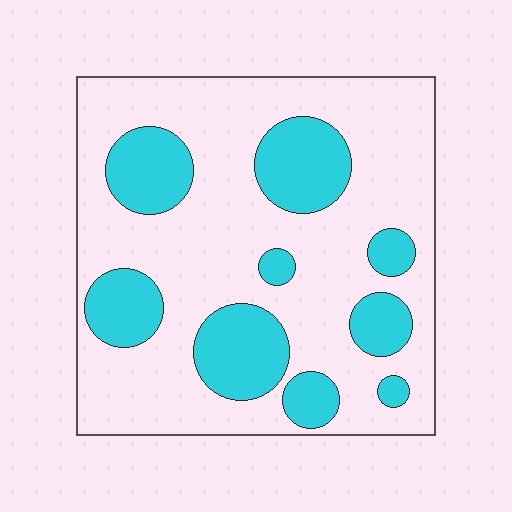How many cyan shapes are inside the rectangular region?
9.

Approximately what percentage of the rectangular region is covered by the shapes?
Approximately 30%.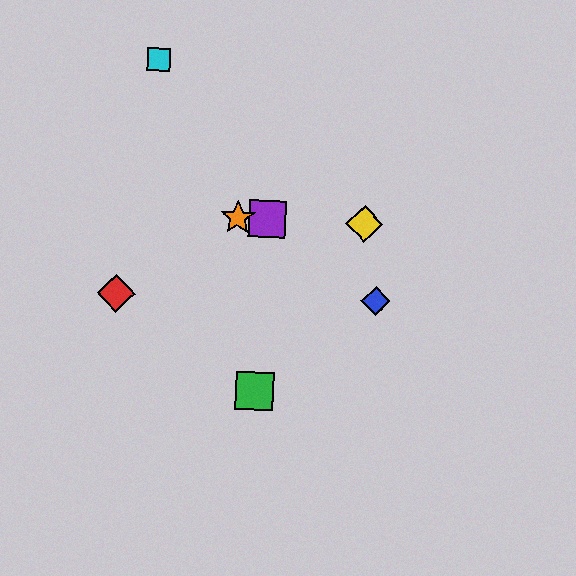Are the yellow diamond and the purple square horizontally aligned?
Yes, both are at y≈224.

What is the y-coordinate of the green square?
The green square is at y≈391.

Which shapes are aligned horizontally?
The yellow diamond, the purple square, the orange star are aligned horizontally.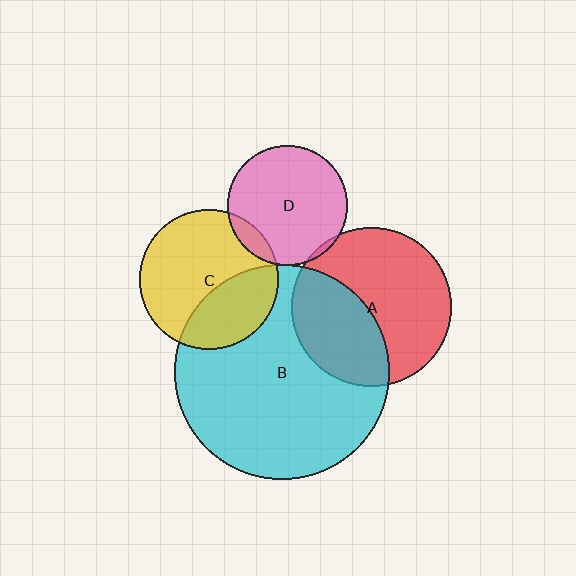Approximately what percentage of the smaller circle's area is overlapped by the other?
Approximately 40%.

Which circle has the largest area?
Circle B (cyan).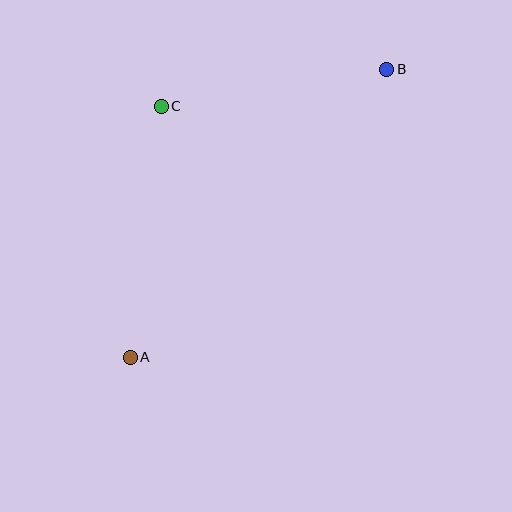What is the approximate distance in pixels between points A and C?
The distance between A and C is approximately 253 pixels.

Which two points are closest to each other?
Points B and C are closest to each other.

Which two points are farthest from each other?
Points A and B are farthest from each other.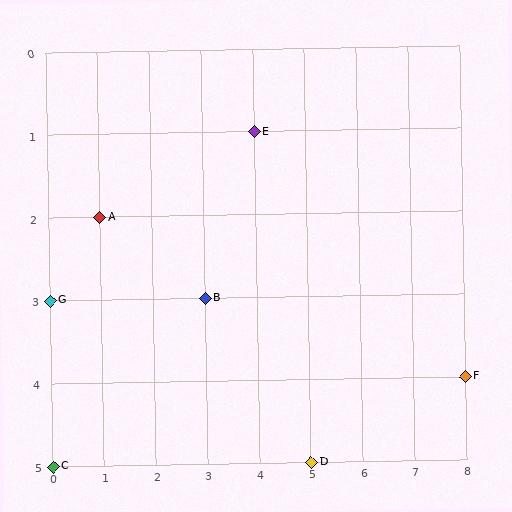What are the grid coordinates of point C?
Point C is at grid coordinates (0, 5).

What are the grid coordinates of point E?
Point E is at grid coordinates (4, 1).